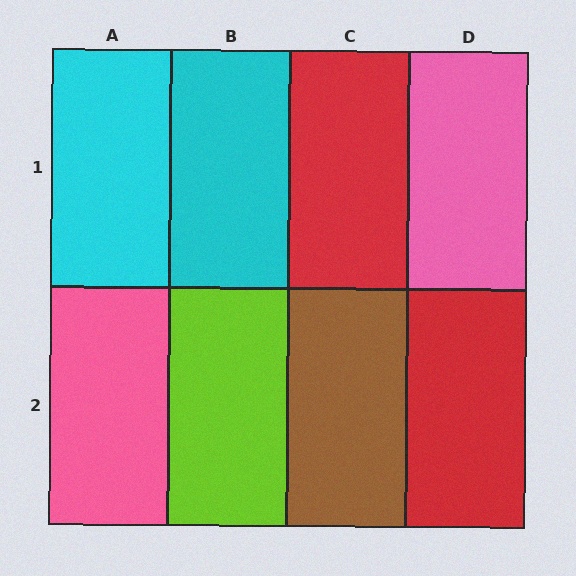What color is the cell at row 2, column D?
Red.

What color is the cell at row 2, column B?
Lime.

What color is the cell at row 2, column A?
Pink.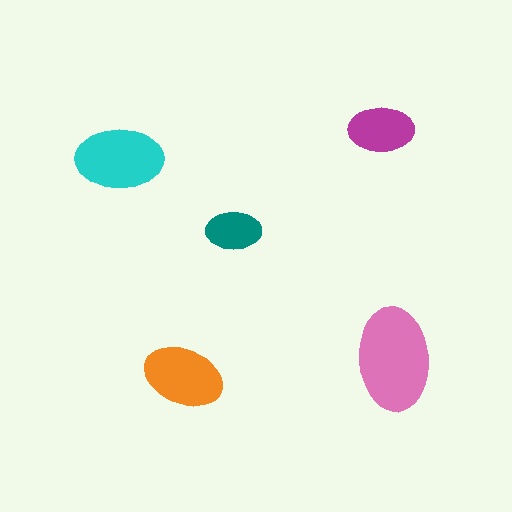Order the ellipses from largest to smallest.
the pink one, the cyan one, the orange one, the magenta one, the teal one.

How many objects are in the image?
There are 5 objects in the image.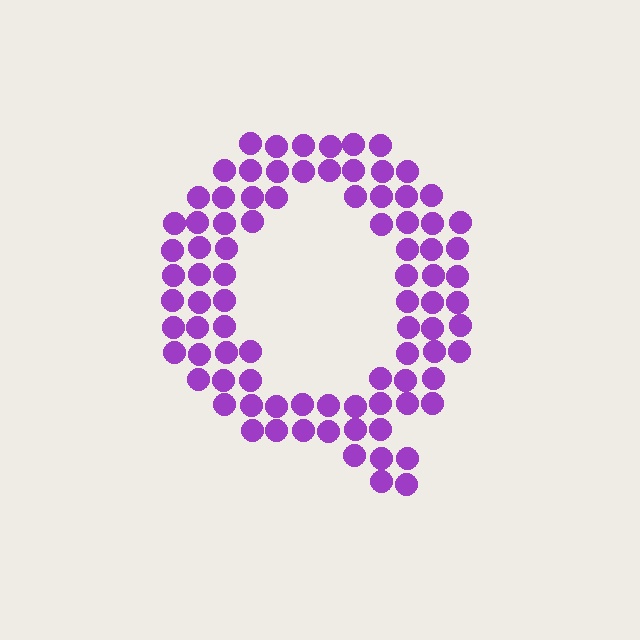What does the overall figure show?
The overall figure shows the letter Q.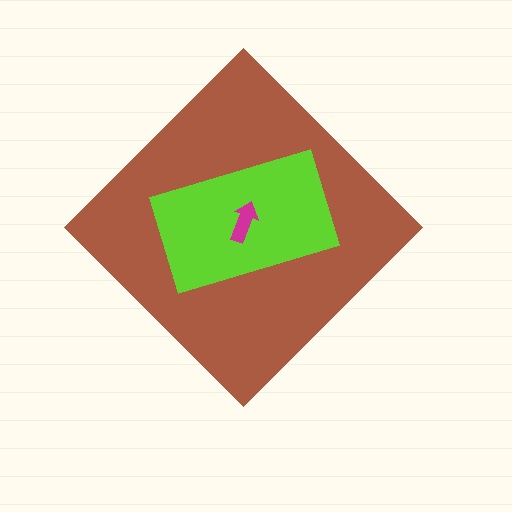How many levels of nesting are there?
3.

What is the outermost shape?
The brown diamond.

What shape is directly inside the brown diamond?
The lime rectangle.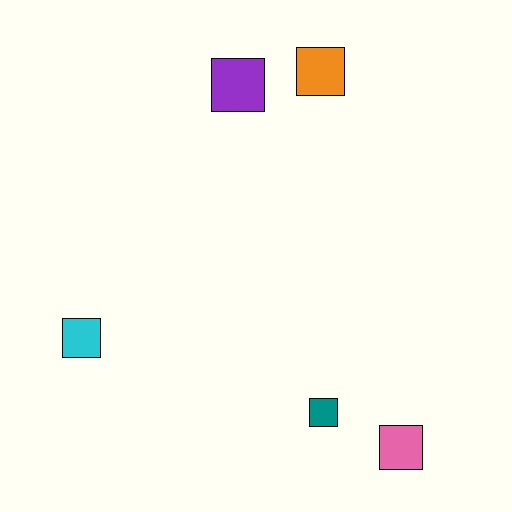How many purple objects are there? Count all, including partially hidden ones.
There is 1 purple object.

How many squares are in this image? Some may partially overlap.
There are 5 squares.